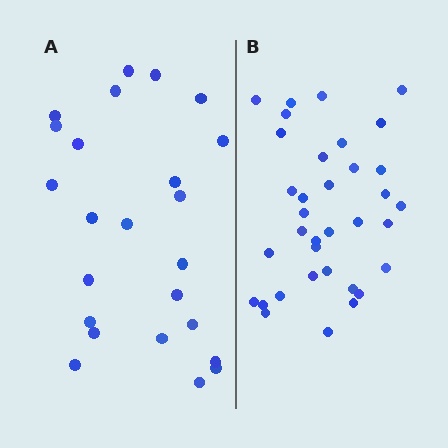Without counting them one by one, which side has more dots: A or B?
Region B (the right region) has more dots.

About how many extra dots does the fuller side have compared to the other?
Region B has roughly 12 or so more dots than region A.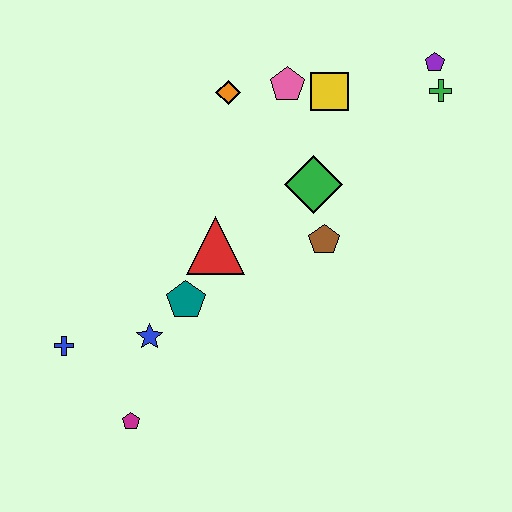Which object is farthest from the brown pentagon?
The blue cross is farthest from the brown pentagon.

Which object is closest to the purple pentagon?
The green cross is closest to the purple pentagon.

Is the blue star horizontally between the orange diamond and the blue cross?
Yes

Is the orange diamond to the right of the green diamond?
No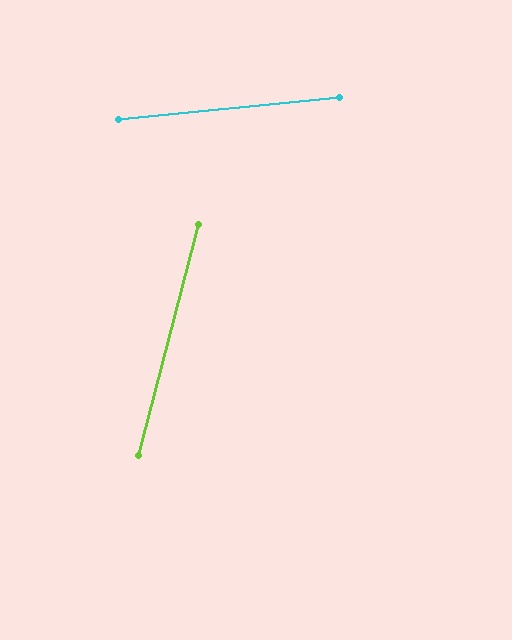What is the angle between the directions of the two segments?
Approximately 70 degrees.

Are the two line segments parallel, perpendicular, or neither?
Neither parallel nor perpendicular — they differ by about 70°.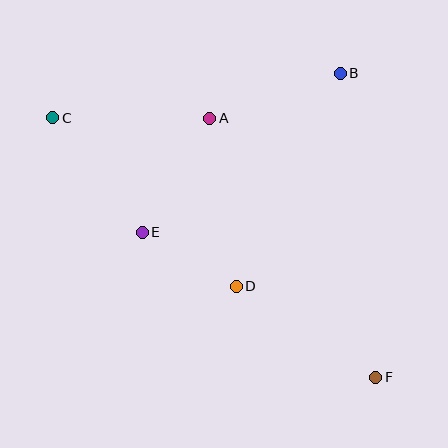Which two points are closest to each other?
Points D and E are closest to each other.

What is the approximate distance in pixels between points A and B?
The distance between A and B is approximately 138 pixels.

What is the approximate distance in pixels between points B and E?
The distance between B and E is approximately 254 pixels.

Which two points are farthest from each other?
Points C and F are farthest from each other.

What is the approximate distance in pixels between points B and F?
The distance between B and F is approximately 306 pixels.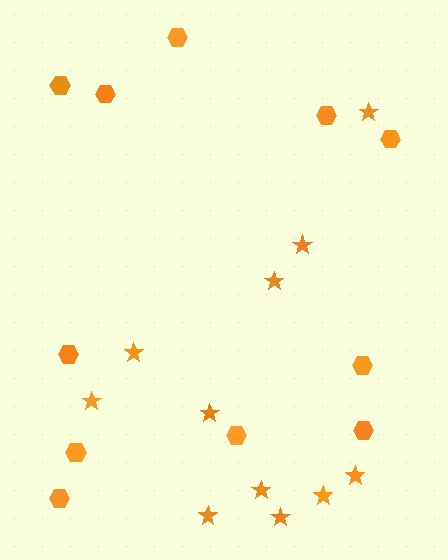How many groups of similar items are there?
There are 2 groups: one group of stars (11) and one group of hexagons (11).